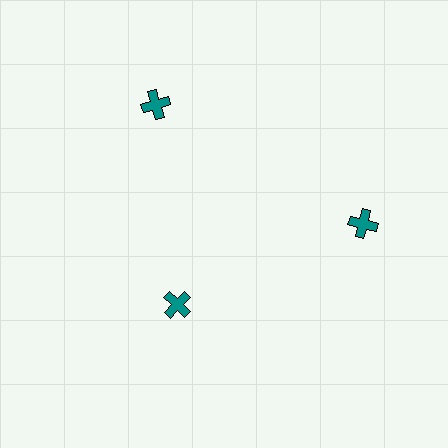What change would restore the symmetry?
The symmetry would be restored by moving it outward, back onto the ring so that all 3 crosses sit at equal angles and equal distance from the center.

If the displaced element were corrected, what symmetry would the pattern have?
It would have 3-fold rotational symmetry — the pattern would map onto itself every 120 degrees.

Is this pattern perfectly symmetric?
No. The 3 teal crosses are arranged in a ring, but one element near the 7 o'clock position is pulled inward toward the center, breaking the 3-fold rotational symmetry.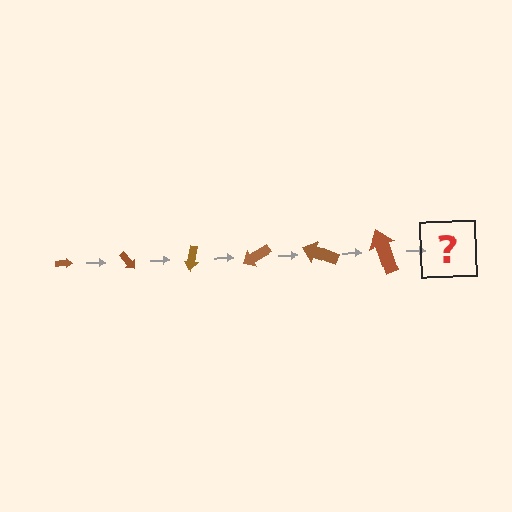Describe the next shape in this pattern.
It should be an arrow, larger than the previous one and rotated 300 degrees from the start.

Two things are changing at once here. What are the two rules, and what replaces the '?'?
The two rules are that the arrow grows larger each step and it rotates 50 degrees each step. The '?' should be an arrow, larger than the previous one and rotated 300 degrees from the start.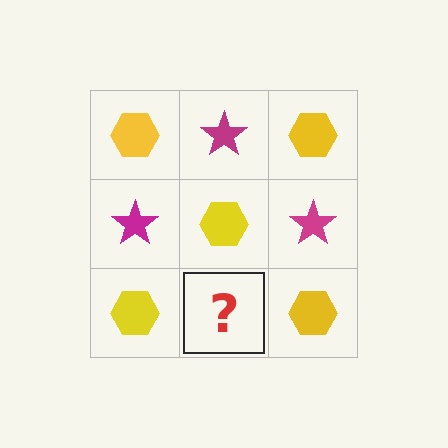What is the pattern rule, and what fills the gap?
The rule is that it alternates yellow hexagon and magenta star in a checkerboard pattern. The gap should be filled with a magenta star.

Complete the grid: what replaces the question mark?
The question mark should be replaced with a magenta star.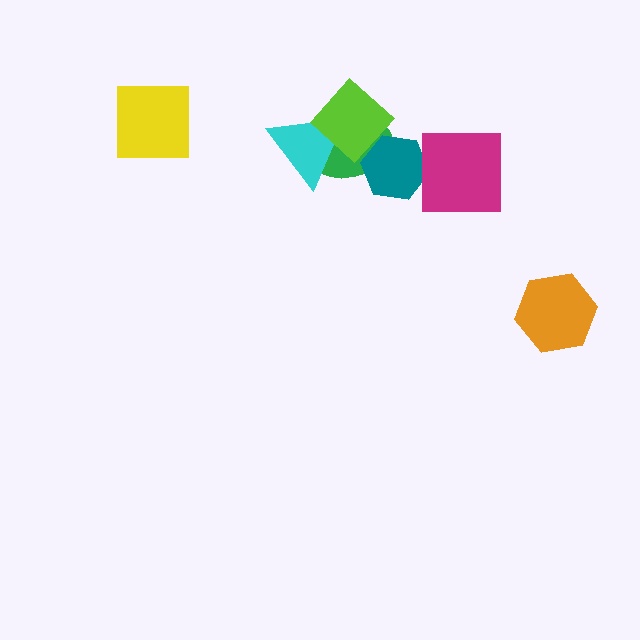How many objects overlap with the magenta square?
0 objects overlap with the magenta square.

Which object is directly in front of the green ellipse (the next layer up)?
The teal hexagon is directly in front of the green ellipse.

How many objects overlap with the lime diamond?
2 objects overlap with the lime diamond.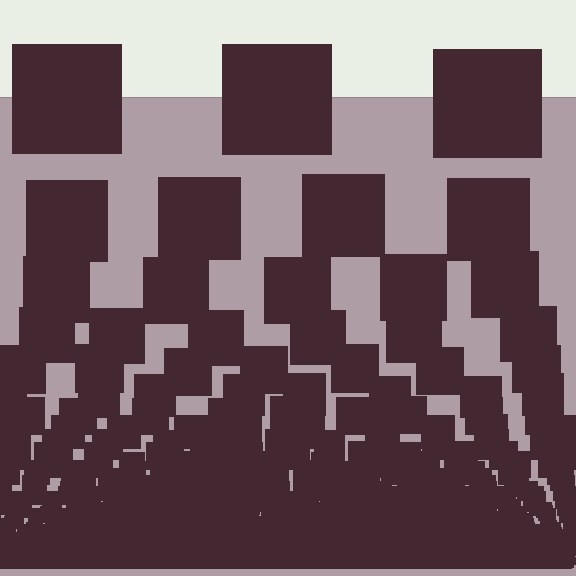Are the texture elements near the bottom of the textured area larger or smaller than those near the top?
Smaller. The gradient is inverted — elements near the bottom are smaller and denser.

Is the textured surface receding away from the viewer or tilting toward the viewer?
The surface appears to tilt toward the viewer. Texture elements get larger and sparser toward the top.